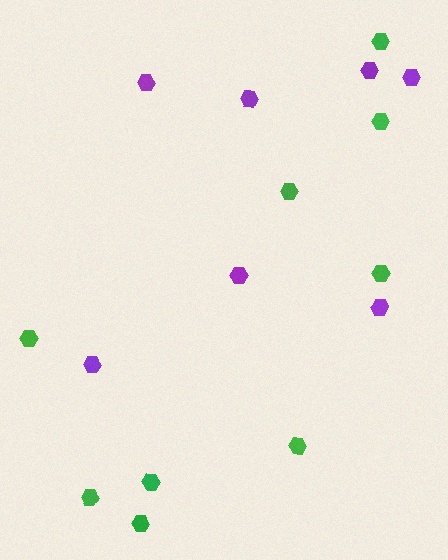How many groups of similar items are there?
There are 2 groups: one group of green hexagons (9) and one group of purple hexagons (7).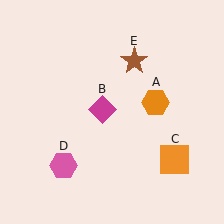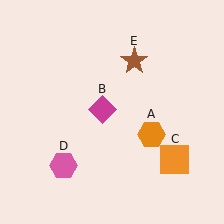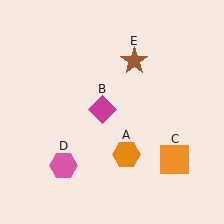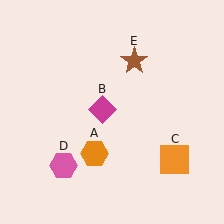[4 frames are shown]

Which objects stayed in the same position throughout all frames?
Magenta diamond (object B) and orange square (object C) and pink hexagon (object D) and brown star (object E) remained stationary.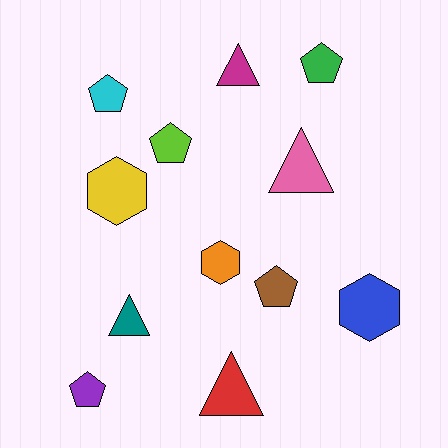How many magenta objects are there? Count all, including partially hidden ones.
There is 1 magenta object.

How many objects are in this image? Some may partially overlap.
There are 12 objects.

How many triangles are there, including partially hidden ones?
There are 4 triangles.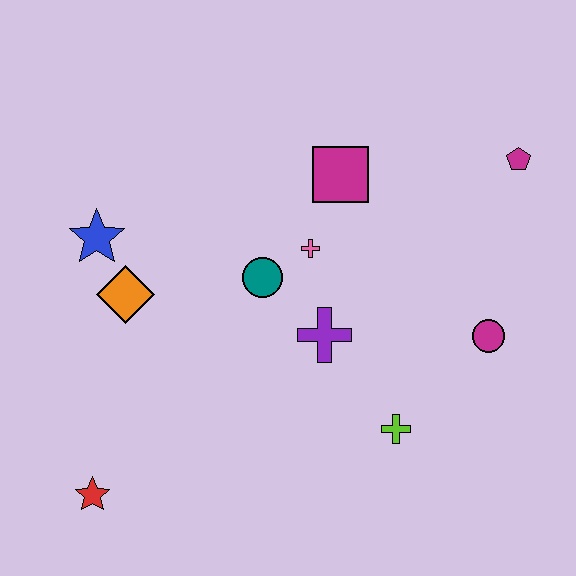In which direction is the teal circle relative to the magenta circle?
The teal circle is to the left of the magenta circle.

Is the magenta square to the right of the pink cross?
Yes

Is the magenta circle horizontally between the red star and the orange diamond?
No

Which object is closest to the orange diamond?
The blue star is closest to the orange diamond.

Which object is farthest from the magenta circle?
The red star is farthest from the magenta circle.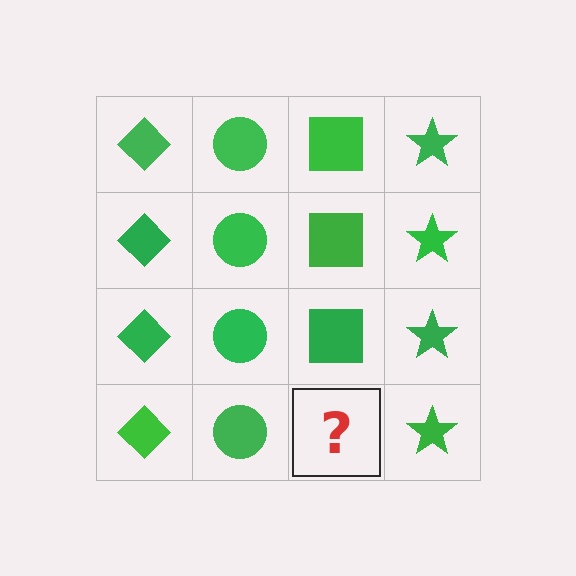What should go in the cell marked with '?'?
The missing cell should contain a green square.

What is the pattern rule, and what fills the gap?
The rule is that each column has a consistent shape. The gap should be filled with a green square.